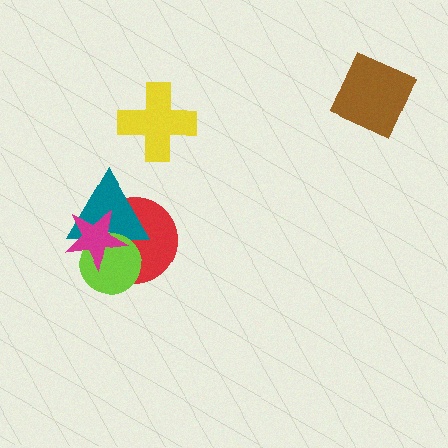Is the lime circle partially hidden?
Yes, it is partially covered by another shape.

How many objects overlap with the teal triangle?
3 objects overlap with the teal triangle.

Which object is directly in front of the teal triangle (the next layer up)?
The lime circle is directly in front of the teal triangle.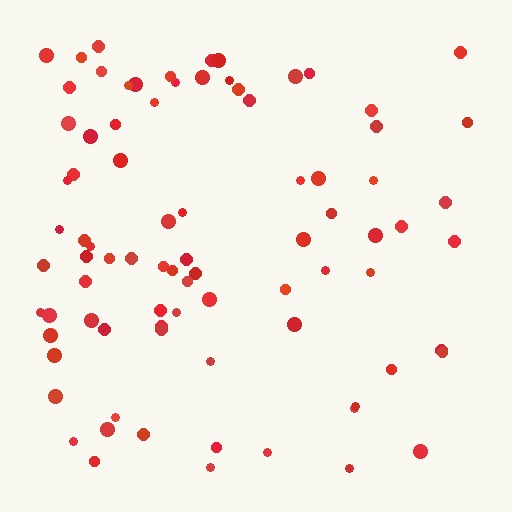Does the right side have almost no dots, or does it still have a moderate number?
Still a moderate number, just noticeably fewer than the left.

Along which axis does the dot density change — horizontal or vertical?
Horizontal.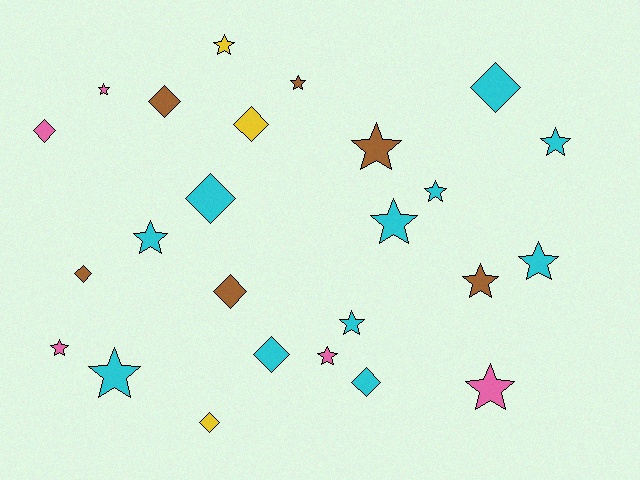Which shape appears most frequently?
Star, with 15 objects.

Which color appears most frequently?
Cyan, with 11 objects.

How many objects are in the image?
There are 25 objects.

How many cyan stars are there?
There are 7 cyan stars.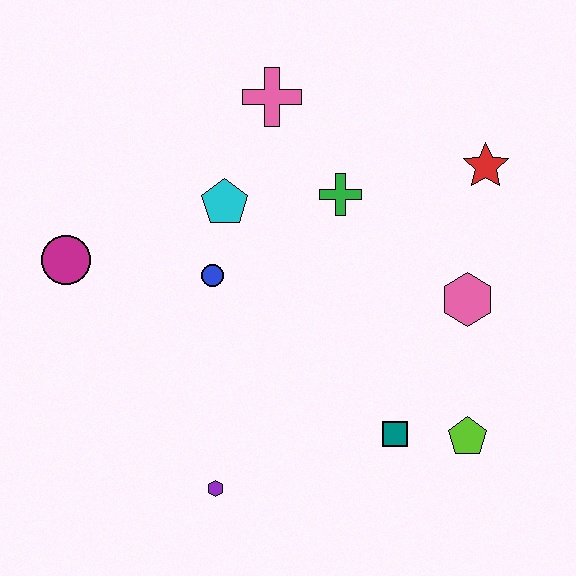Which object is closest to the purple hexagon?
The teal square is closest to the purple hexagon.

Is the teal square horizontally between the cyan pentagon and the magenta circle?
No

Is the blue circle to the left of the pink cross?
Yes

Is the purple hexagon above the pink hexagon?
No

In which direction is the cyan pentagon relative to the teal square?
The cyan pentagon is above the teal square.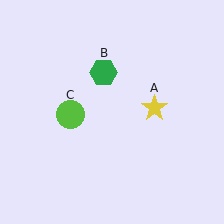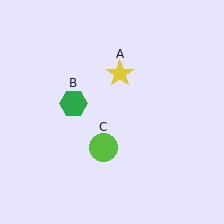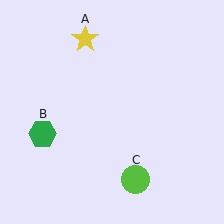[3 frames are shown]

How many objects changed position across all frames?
3 objects changed position: yellow star (object A), green hexagon (object B), lime circle (object C).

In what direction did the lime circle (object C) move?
The lime circle (object C) moved down and to the right.